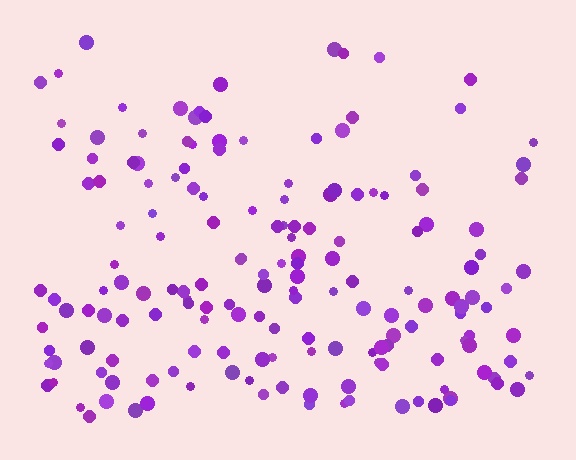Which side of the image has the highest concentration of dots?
The bottom.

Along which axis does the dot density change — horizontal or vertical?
Vertical.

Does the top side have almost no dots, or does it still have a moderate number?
Still a moderate number, just noticeably fewer than the bottom.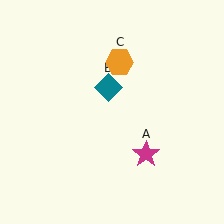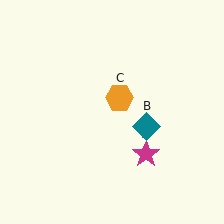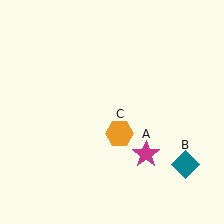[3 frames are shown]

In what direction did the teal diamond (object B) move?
The teal diamond (object B) moved down and to the right.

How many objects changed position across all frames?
2 objects changed position: teal diamond (object B), orange hexagon (object C).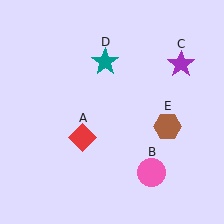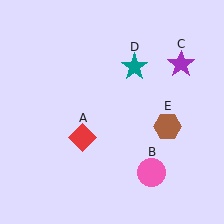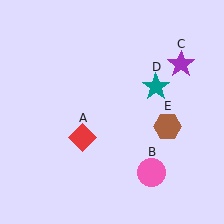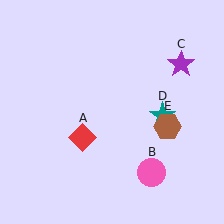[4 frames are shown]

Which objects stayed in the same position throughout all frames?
Red diamond (object A) and pink circle (object B) and purple star (object C) and brown hexagon (object E) remained stationary.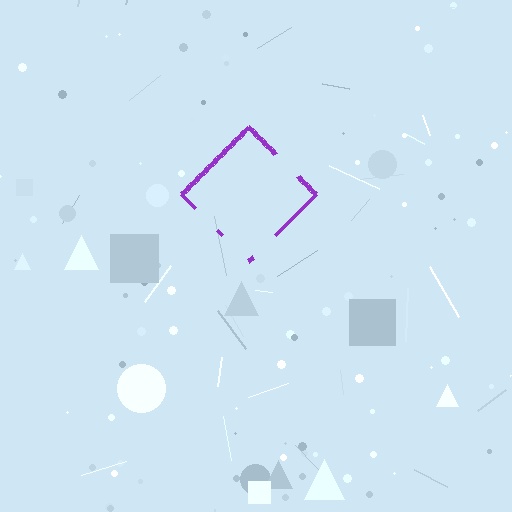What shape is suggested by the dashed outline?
The dashed outline suggests a diamond.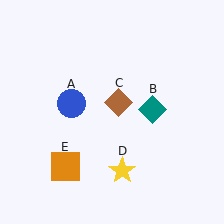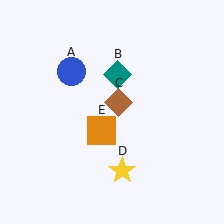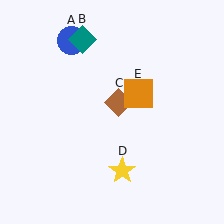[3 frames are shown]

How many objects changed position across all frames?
3 objects changed position: blue circle (object A), teal diamond (object B), orange square (object E).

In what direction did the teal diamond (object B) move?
The teal diamond (object B) moved up and to the left.